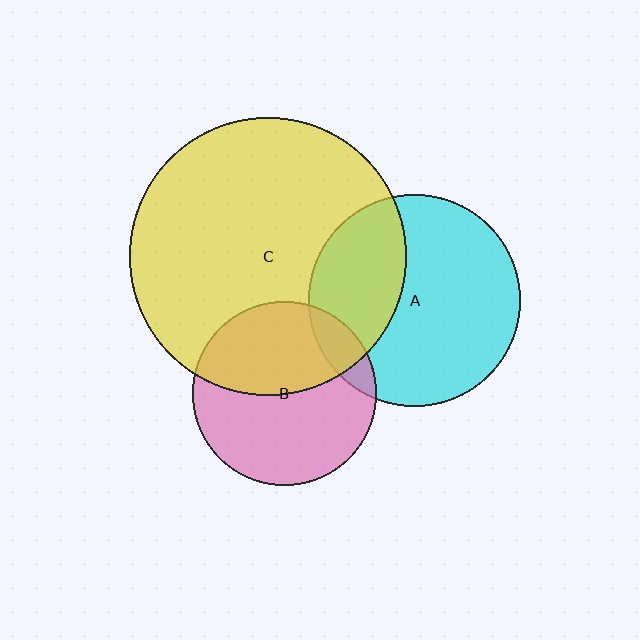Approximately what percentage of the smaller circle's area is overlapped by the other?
Approximately 10%.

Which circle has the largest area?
Circle C (yellow).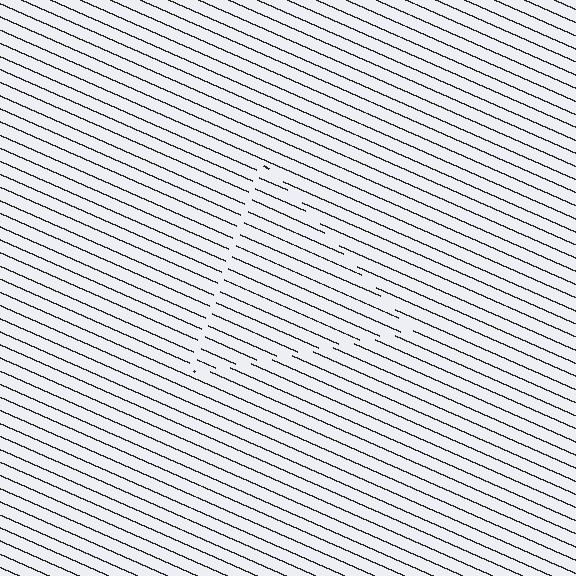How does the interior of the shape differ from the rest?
The interior of the shape contains the same grating, shifted by half a period — the contour is defined by the phase discontinuity where line-ends from the inner and outer gratings abut.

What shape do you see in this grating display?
An illusory triangle. The interior of the shape contains the same grating, shifted by half a period — the contour is defined by the phase discontinuity where line-ends from the inner and outer gratings abut.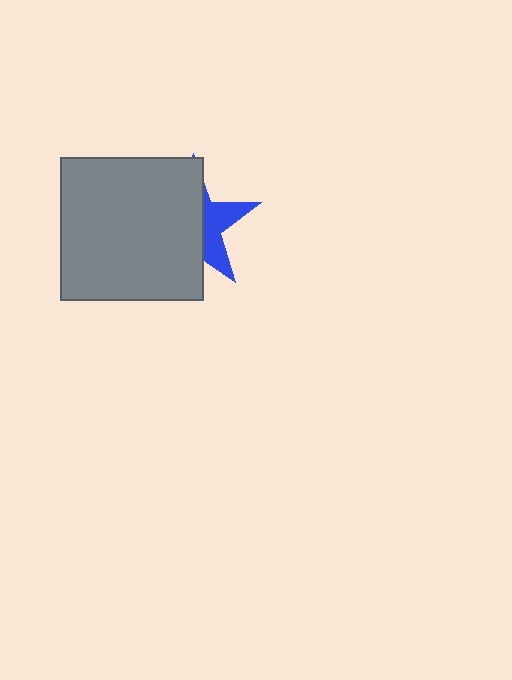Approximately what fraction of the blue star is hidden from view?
Roughly 65% of the blue star is hidden behind the gray square.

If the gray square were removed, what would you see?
You would see the complete blue star.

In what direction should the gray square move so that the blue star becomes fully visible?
The gray square should move left. That is the shortest direction to clear the overlap and leave the blue star fully visible.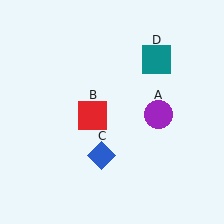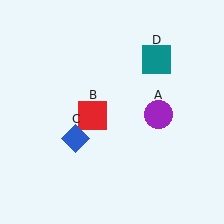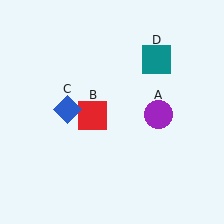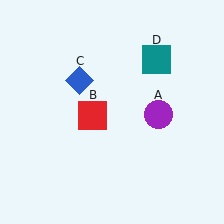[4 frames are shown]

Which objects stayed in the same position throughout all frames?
Purple circle (object A) and red square (object B) and teal square (object D) remained stationary.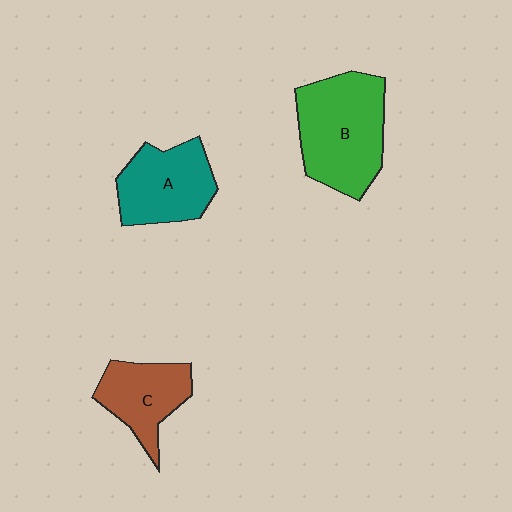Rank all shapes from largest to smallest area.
From largest to smallest: B (green), A (teal), C (brown).